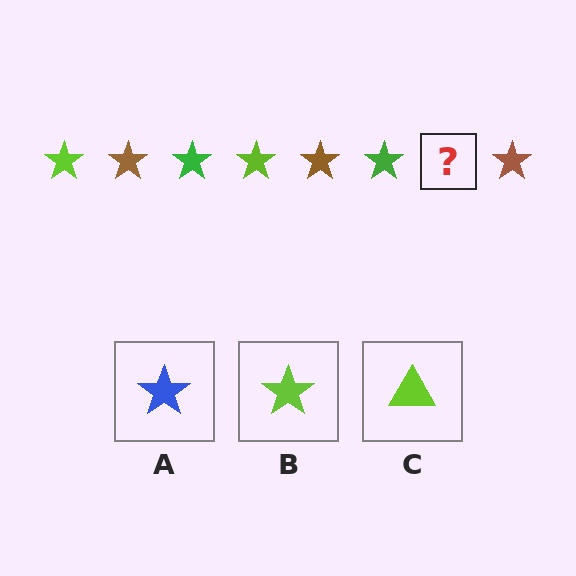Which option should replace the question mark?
Option B.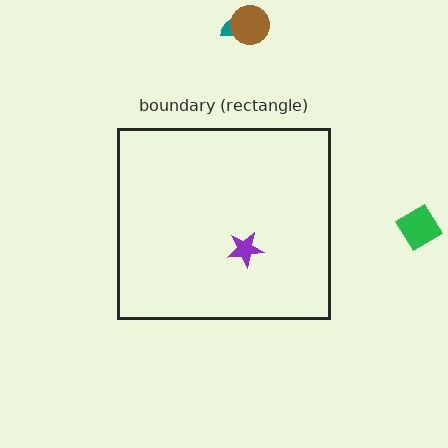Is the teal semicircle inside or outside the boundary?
Outside.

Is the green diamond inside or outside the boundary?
Outside.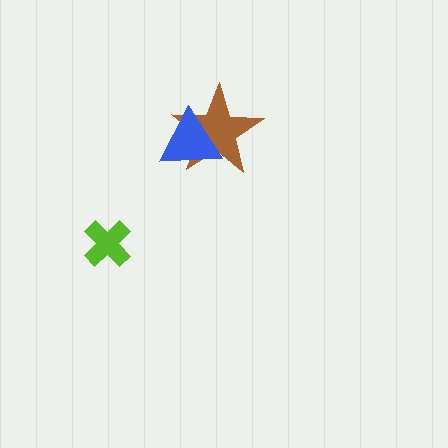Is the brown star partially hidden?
Yes, it is partially covered by another shape.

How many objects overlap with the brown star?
1 object overlaps with the brown star.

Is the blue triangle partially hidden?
No, no other shape covers it.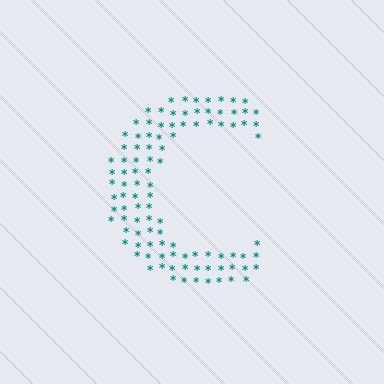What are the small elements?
The small elements are asterisks.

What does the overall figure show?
The overall figure shows the letter C.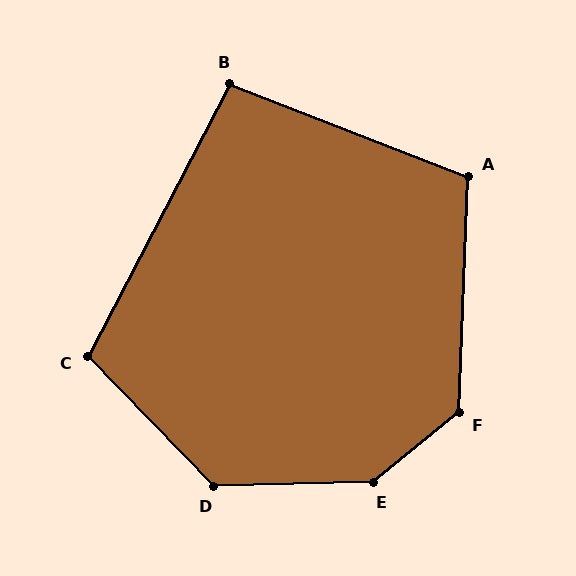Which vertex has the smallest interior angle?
B, at approximately 96 degrees.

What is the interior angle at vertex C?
Approximately 108 degrees (obtuse).